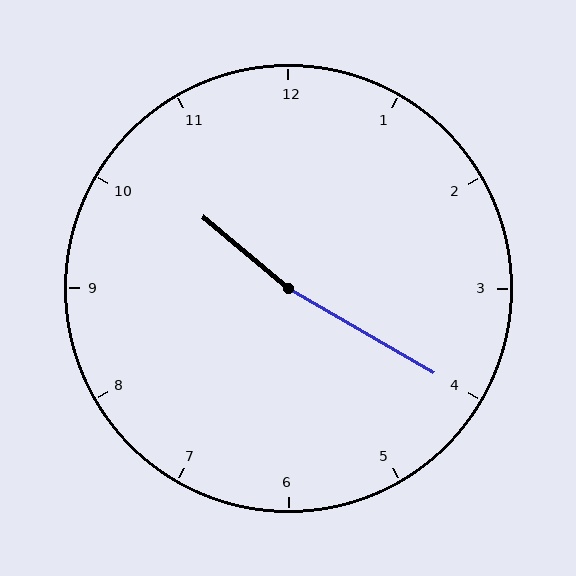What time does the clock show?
10:20.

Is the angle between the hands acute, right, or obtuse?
It is obtuse.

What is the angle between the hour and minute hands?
Approximately 170 degrees.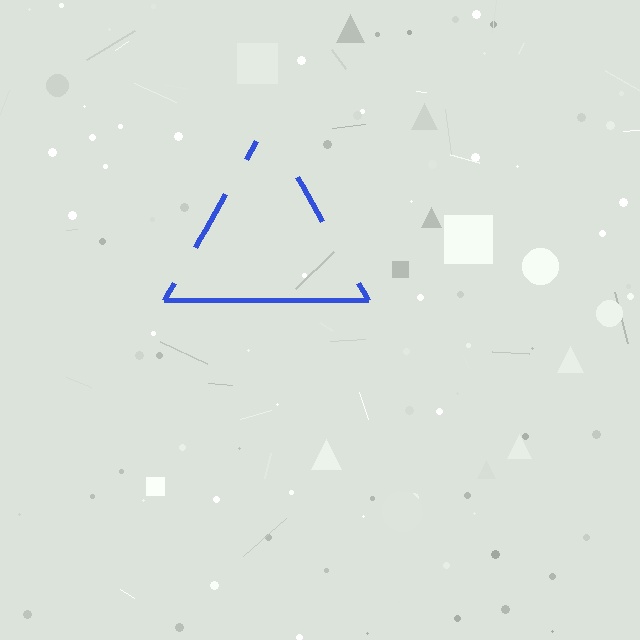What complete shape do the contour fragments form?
The contour fragments form a triangle.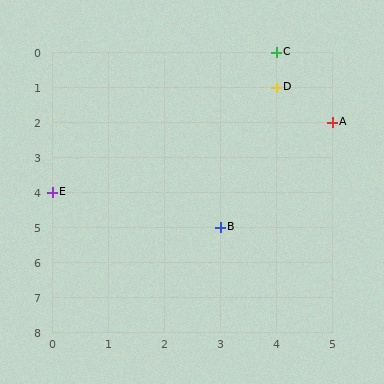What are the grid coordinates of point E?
Point E is at grid coordinates (0, 4).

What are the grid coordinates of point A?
Point A is at grid coordinates (5, 2).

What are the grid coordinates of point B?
Point B is at grid coordinates (3, 5).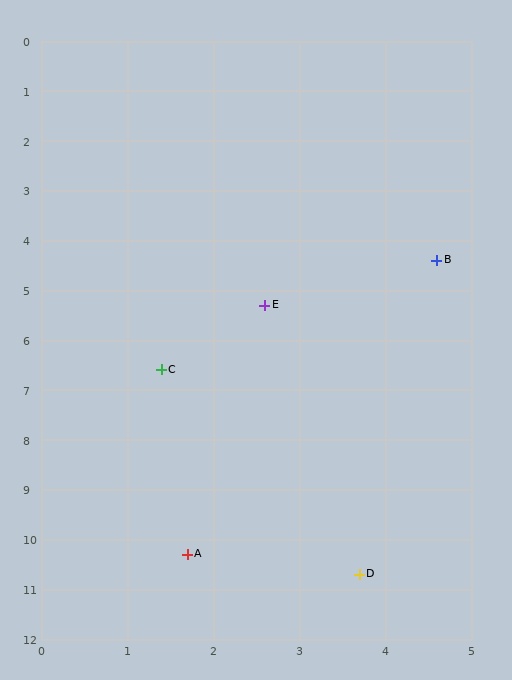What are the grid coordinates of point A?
Point A is at approximately (1.7, 10.3).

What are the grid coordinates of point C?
Point C is at approximately (1.4, 6.6).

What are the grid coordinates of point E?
Point E is at approximately (2.6, 5.3).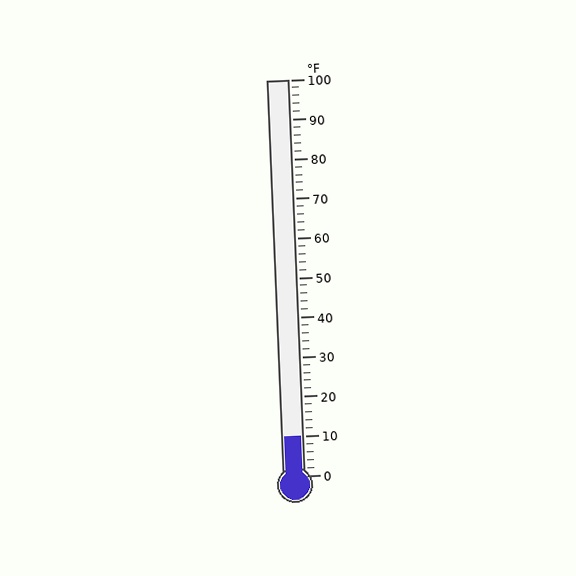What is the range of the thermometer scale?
The thermometer scale ranges from 0°F to 100°F.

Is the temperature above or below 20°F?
The temperature is below 20°F.